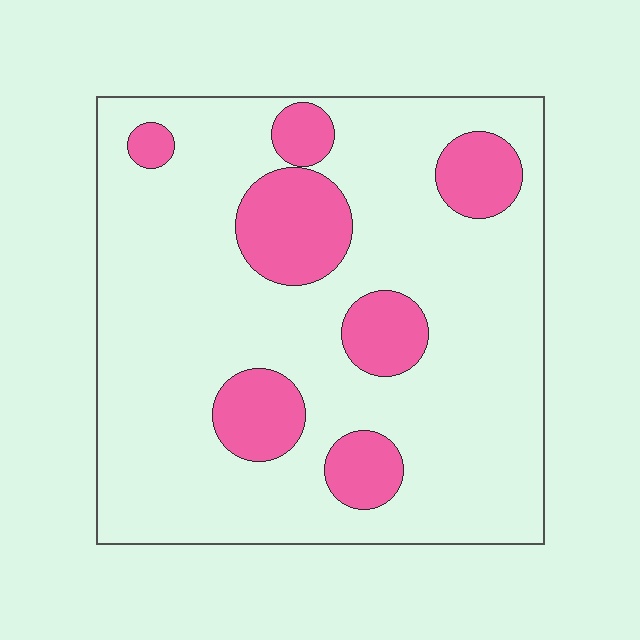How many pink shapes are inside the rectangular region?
7.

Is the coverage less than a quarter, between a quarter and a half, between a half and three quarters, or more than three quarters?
Less than a quarter.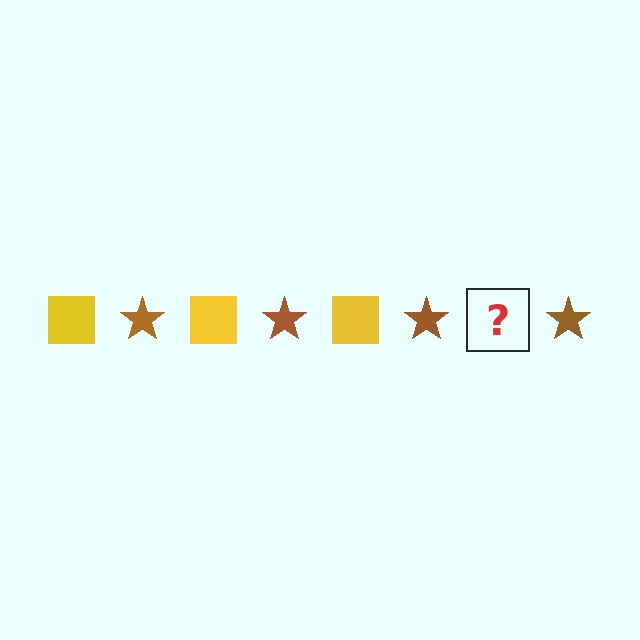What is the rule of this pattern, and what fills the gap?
The rule is that the pattern alternates between yellow square and brown star. The gap should be filled with a yellow square.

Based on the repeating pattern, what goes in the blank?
The blank should be a yellow square.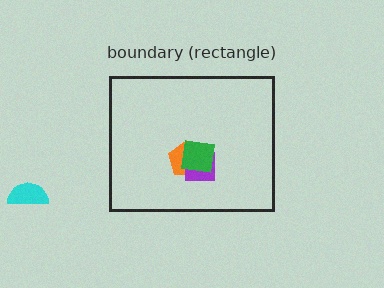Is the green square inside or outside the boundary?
Inside.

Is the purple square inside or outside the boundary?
Inside.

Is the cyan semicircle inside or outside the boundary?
Outside.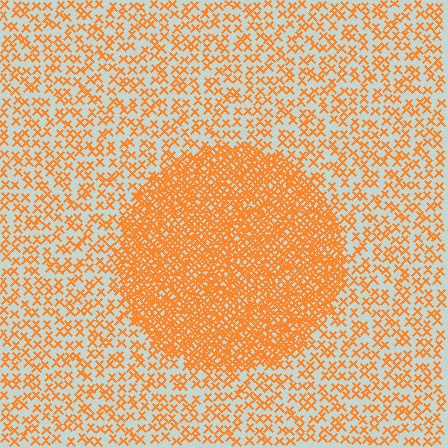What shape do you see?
I see a circle.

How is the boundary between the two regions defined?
The boundary is defined by a change in element density (approximately 2.7x ratio). All elements are the same color, size, and shape.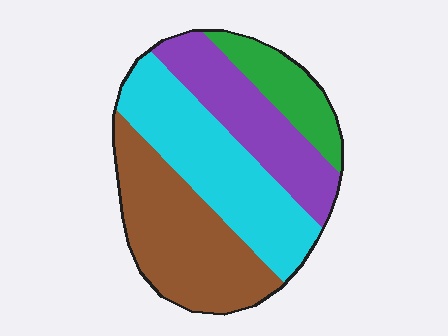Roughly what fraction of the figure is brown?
Brown covers about 30% of the figure.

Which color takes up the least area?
Green, at roughly 15%.